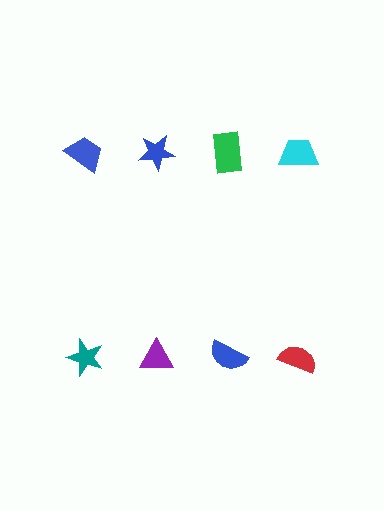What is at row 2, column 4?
A red semicircle.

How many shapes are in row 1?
4 shapes.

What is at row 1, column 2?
A blue star.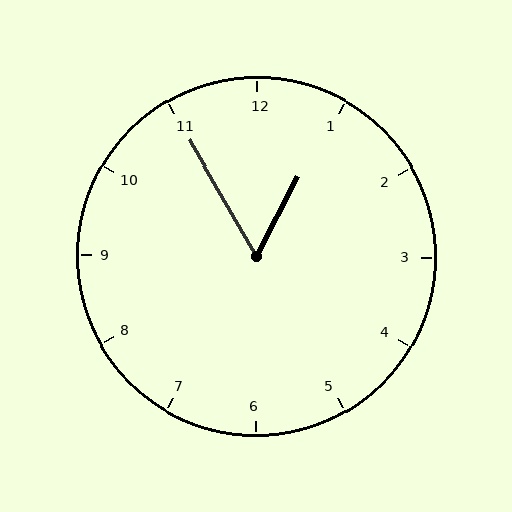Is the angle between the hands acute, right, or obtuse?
It is acute.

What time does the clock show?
12:55.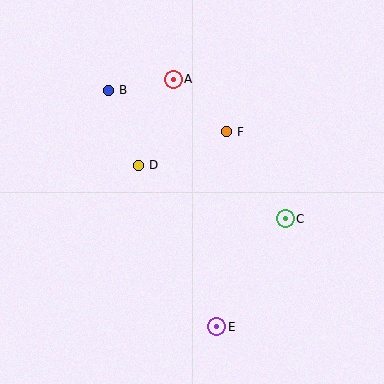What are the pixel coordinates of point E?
Point E is at (217, 327).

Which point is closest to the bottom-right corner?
Point E is closest to the bottom-right corner.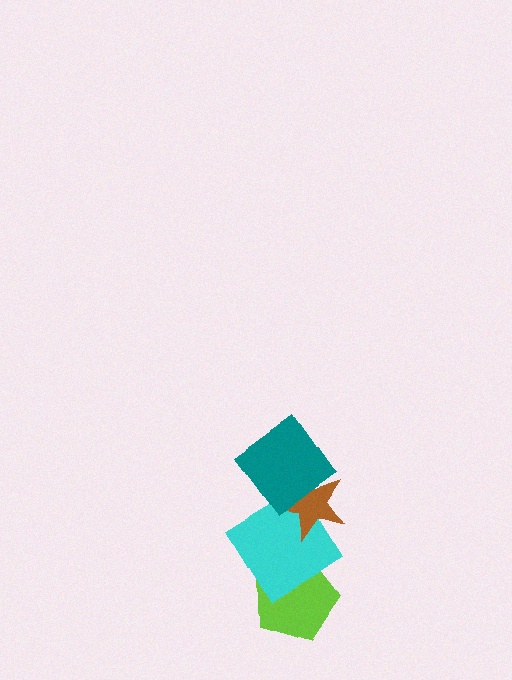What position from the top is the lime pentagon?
The lime pentagon is 4th from the top.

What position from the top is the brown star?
The brown star is 2nd from the top.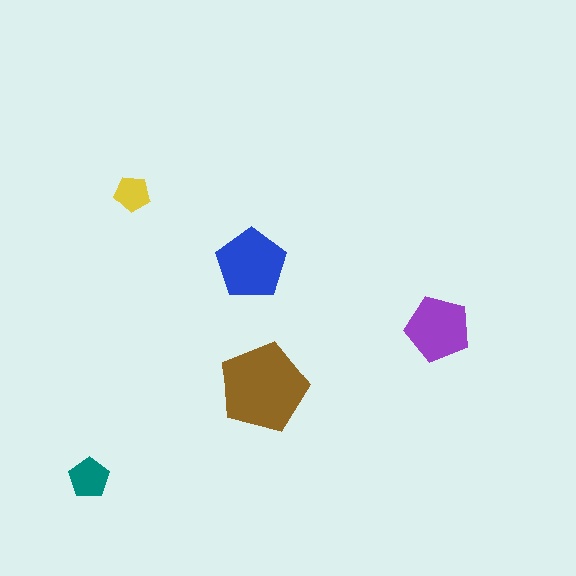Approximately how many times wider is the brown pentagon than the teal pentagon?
About 2 times wider.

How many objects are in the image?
There are 5 objects in the image.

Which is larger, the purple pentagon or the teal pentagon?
The purple one.